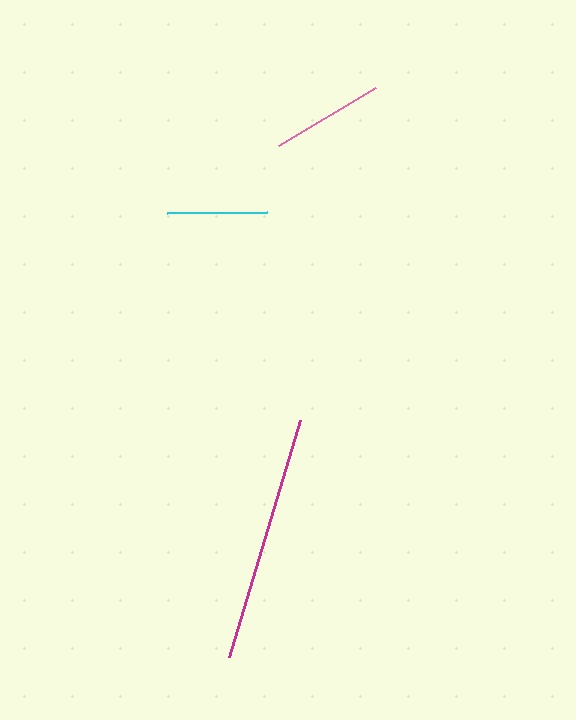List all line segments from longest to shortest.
From longest to shortest: magenta, pink, cyan.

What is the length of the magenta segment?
The magenta segment is approximately 247 pixels long.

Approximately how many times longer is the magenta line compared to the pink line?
The magenta line is approximately 2.2 times the length of the pink line.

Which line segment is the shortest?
The cyan line is the shortest at approximately 100 pixels.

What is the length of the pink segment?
The pink segment is approximately 114 pixels long.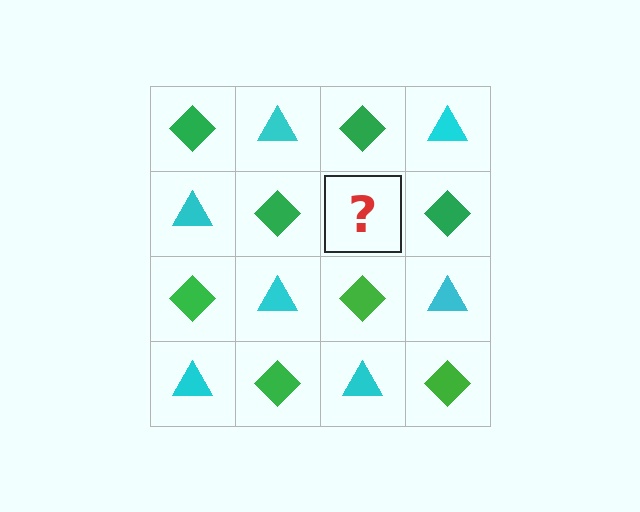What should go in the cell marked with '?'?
The missing cell should contain a cyan triangle.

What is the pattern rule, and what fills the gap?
The rule is that it alternates green diamond and cyan triangle in a checkerboard pattern. The gap should be filled with a cyan triangle.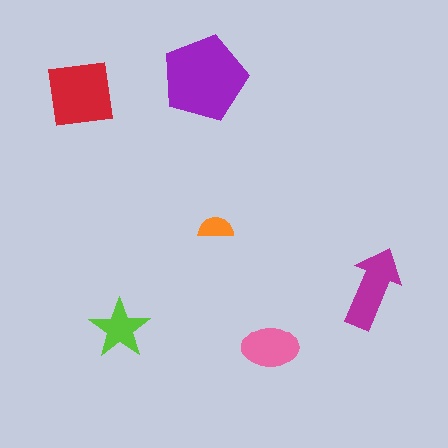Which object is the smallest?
The orange semicircle.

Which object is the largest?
The purple pentagon.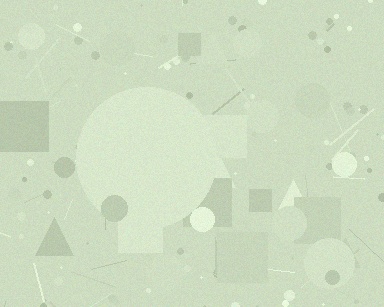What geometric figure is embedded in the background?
A circle is embedded in the background.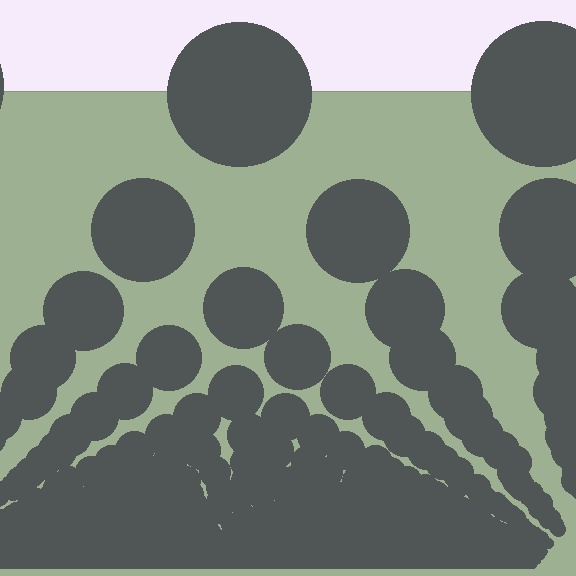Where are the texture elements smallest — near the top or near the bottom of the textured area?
Near the bottom.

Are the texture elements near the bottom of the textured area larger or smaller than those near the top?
Smaller. The gradient is inverted — elements near the bottom are smaller and denser.